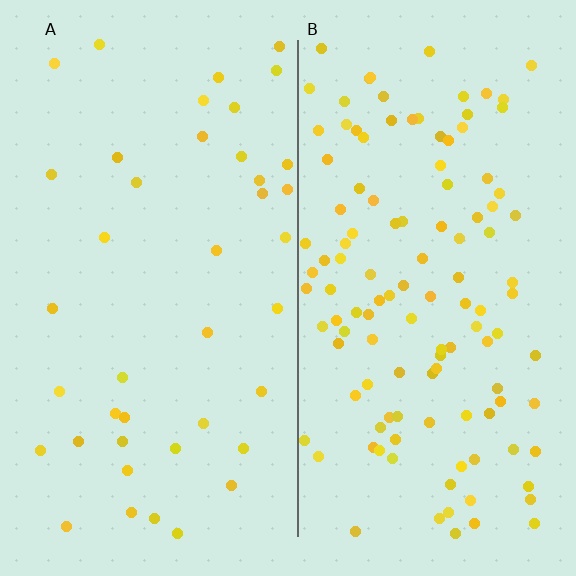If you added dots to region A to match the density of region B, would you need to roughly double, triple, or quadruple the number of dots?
Approximately triple.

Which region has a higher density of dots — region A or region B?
B (the right).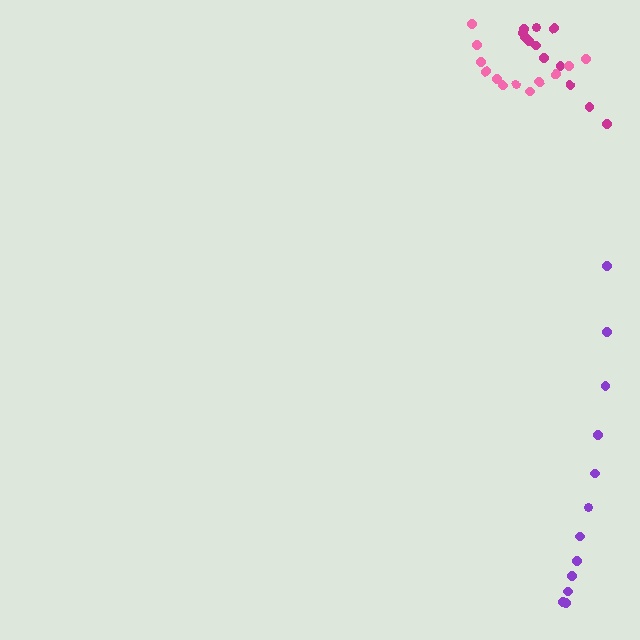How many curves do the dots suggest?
There are 3 distinct paths.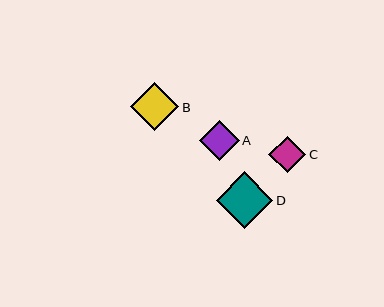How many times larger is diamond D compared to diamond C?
Diamond D is approximately 1.5 times the size of diamond C.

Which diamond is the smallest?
Diamond C is the smallest with a size of approximately 37 pixels.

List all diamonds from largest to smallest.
From largest to smallest: D, B, A, C.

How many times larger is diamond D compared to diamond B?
Diamond D is approximately 1.2 times the size of diamond B.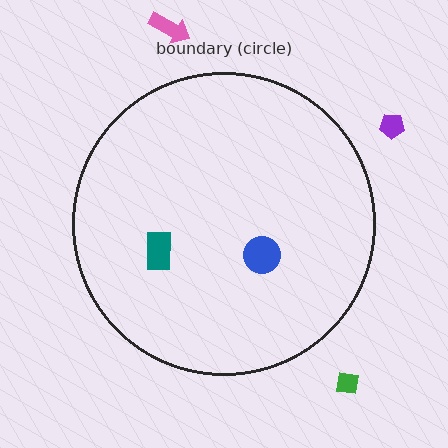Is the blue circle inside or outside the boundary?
Inside.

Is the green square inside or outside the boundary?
Outside.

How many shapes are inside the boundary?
2 inside, 3 outside.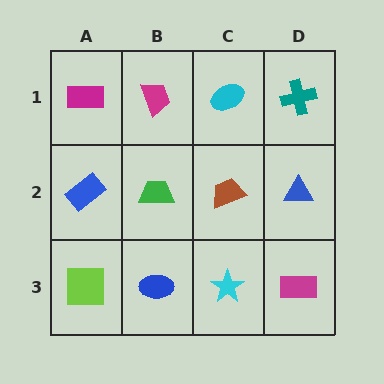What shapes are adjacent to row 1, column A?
A blue rectangle (row 2, column A), a magenta trapezoid (row 1, column B).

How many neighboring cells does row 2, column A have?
3.